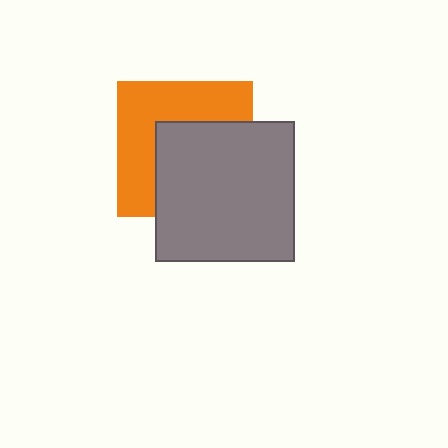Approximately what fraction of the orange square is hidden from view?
Roughly 51% of the orange square is hidden behind the gray square.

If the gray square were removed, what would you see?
You would see the complete orange square.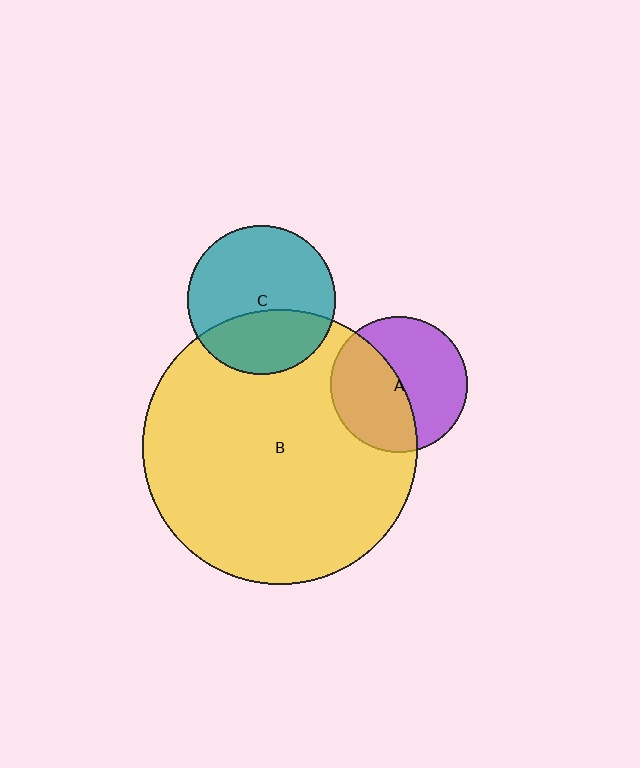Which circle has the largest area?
Circle B (yellow).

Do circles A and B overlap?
Yes.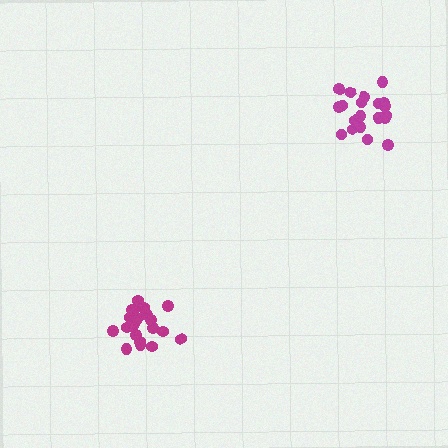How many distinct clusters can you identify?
There are 2 distinct clusters.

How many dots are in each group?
Group 1: 21 dots, Group 2: 21 dots (42 total).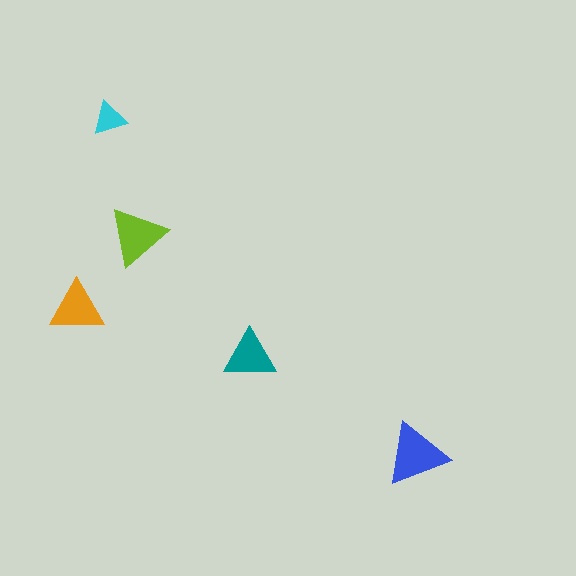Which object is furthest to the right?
The blue triangle is rightmost.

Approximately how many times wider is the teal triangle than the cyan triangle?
About 1.5 times wider.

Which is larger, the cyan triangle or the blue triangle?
The blue one.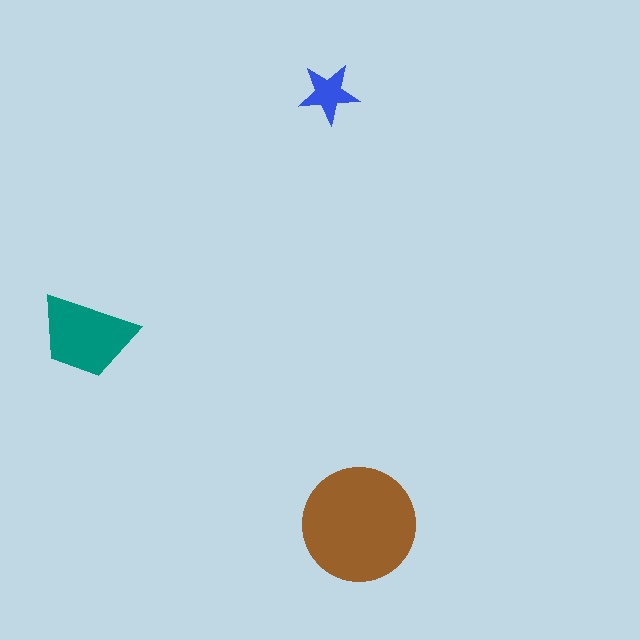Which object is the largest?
The brown circle.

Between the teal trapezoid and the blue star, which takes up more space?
The teal trapezoid.